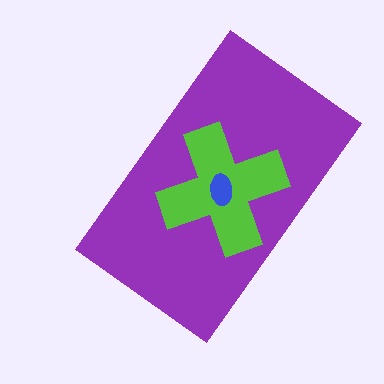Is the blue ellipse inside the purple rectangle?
Yes.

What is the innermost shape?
The blue ellipse.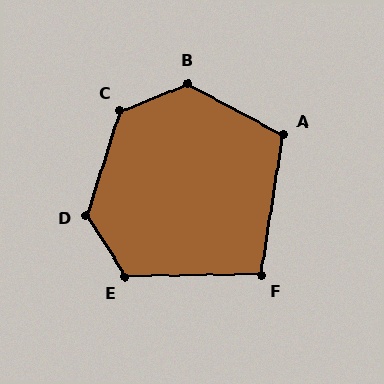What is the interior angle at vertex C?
Approximately 130 degrees (obtuse).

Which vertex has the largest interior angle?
B, at approximately 130 degrees.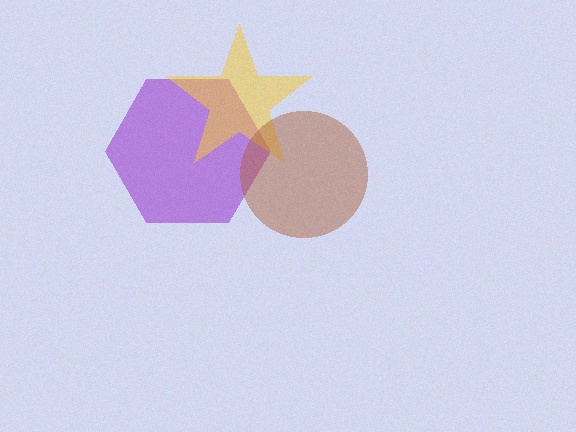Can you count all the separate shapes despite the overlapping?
Yes, there are 3 separate shapes.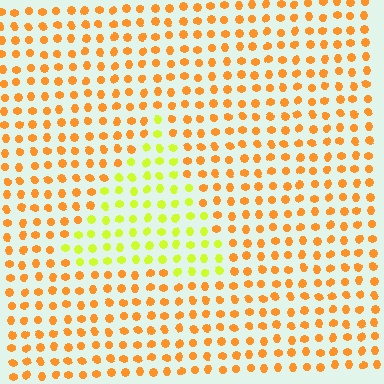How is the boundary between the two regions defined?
The boundary is defined purely by a slight shift in hue (about 44 degrees). Spacing, size, and orientation are identical on both sides.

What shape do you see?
I see a triangle.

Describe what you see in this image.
The image is filled with small orange elements in a uniform arrangement. A triangle-shaped region is visible where the elements are tinted to a slightly different hue, forming a subtle color boundary.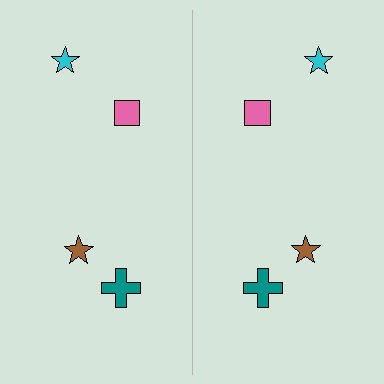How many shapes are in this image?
There are 8 shapes in this image.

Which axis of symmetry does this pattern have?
The pattern has a vertical axis of symmetry running through the center of the image.